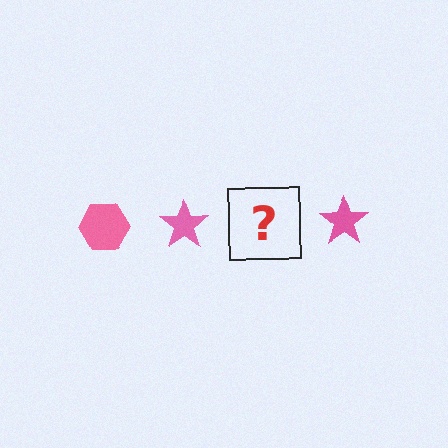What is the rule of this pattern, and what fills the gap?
The rule is that the pattern cycles through hexagon, star shapes in pink. The gap should be filled with a pink hexagon.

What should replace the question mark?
The question mark should be replaced with a pink hexagon.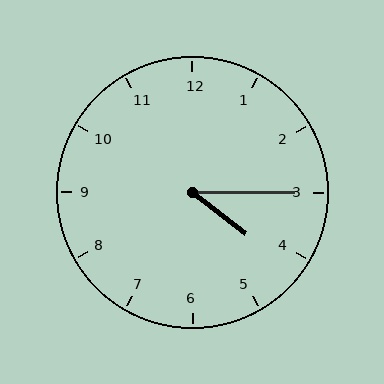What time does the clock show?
4:15.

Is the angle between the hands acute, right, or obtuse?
It is acute.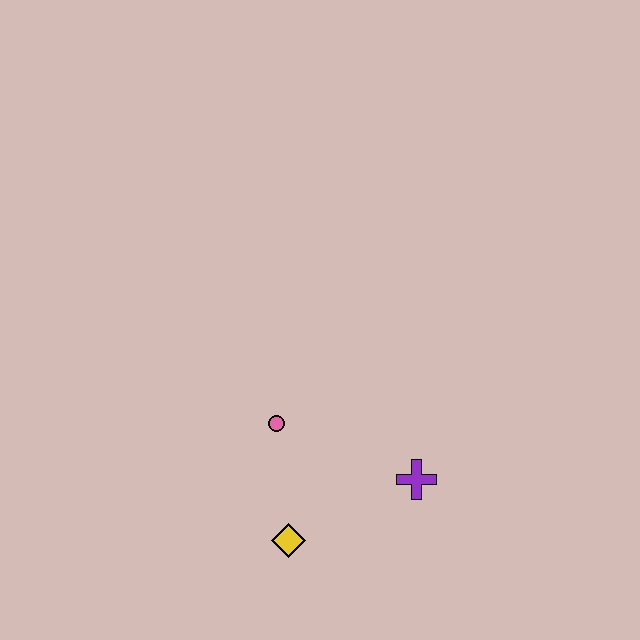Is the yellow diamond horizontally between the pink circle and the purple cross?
Yes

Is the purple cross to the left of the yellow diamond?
No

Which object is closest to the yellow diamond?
The pink circle is closest to the yellow diamond.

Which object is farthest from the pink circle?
The purple cross is farthest from the pink circle.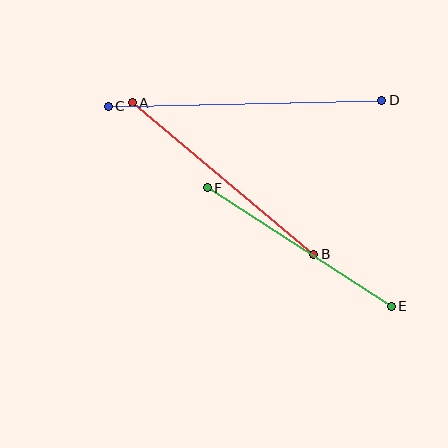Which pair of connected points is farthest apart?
Points C and D are farthest apart.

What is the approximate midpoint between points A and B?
The midpoint is at approximately (223, 178) pixels.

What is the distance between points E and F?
The distance is approximately 219 pixels.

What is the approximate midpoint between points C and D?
The midpoint is at approximately (245, 103) pixels.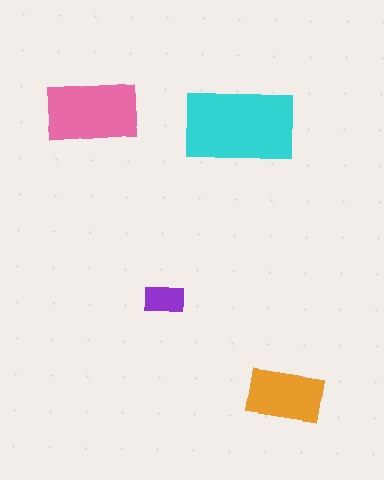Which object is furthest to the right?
The orange rectangle is rightmost.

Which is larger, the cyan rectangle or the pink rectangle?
The cyan one.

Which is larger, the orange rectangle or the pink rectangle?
The pink one.